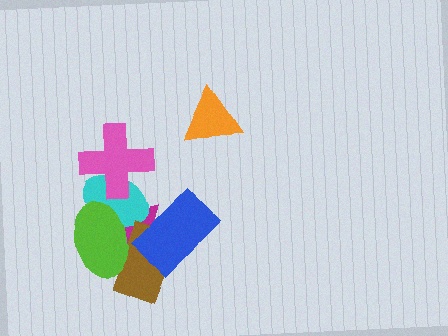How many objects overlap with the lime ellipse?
3 objects overlap with the lime ellipse.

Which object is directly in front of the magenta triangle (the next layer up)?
The cyan ellipse is directly in front of the magenta triangle.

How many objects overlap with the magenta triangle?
4 objects overlap with the magenta triangle.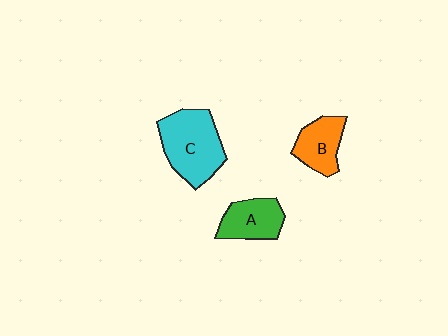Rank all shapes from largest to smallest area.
From largest to smallest: C (cyan), A (green), B (orange).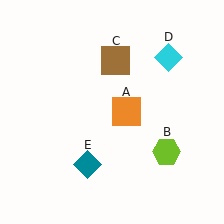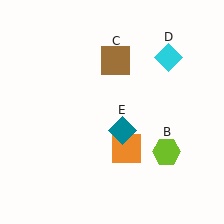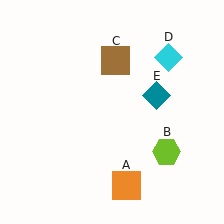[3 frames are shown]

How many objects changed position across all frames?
2 objects changed position: orange square (object A), teal diamond (object E).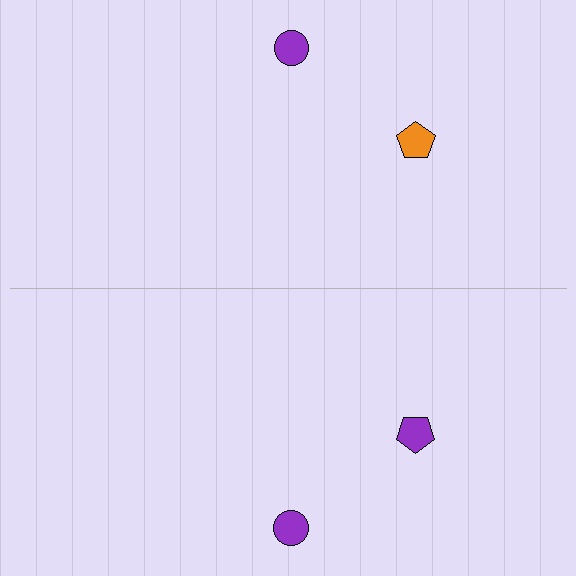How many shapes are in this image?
There are 4 shapes in this image.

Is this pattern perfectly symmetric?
No, the pattern is not perfectly symmetric. The purple pentagon on the bottom side breaks the symmetry — its mirror counterpart is orange.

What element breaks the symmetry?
The purple pentagon on the bottom side breaks the symmetry — its mirror counterpart is orange.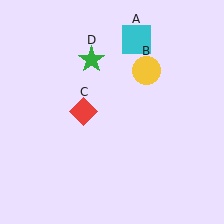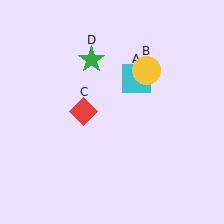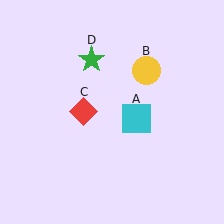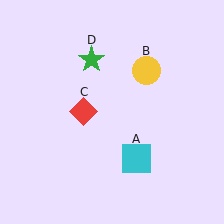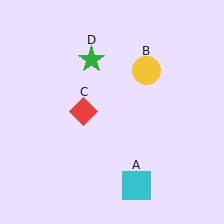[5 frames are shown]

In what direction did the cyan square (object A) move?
The cyan square (object A) moved down.